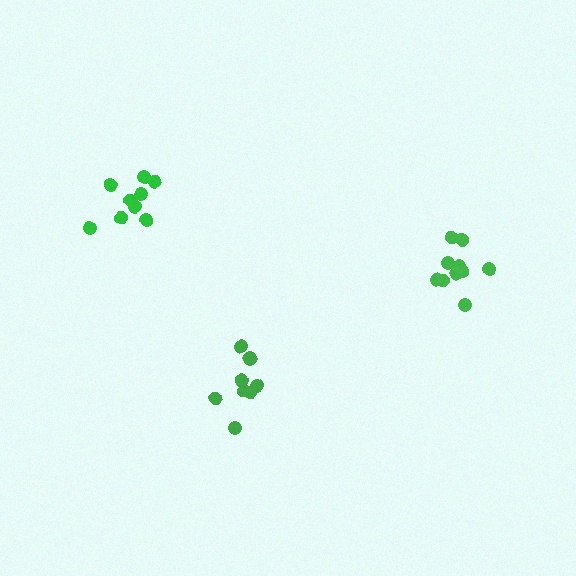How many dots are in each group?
Group 1: 9 dots, Group 2: 9 dots, Group 3: 10 dots (28 total).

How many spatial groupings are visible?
There are 3 spatial groupings.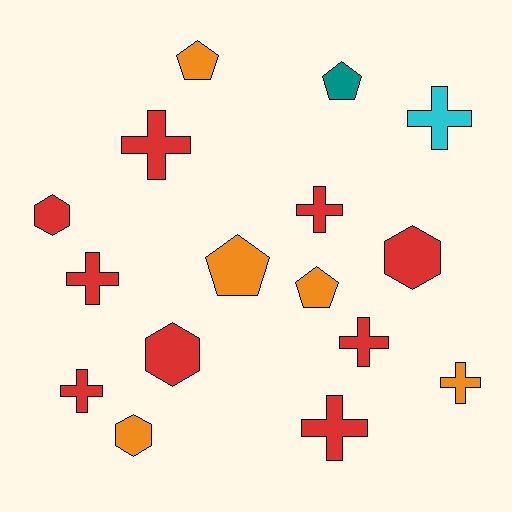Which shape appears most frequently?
Cross, with 8 objects.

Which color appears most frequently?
Red, with 9 objects.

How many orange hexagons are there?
There is 1 orange hexagon.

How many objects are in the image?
There are 16 objects.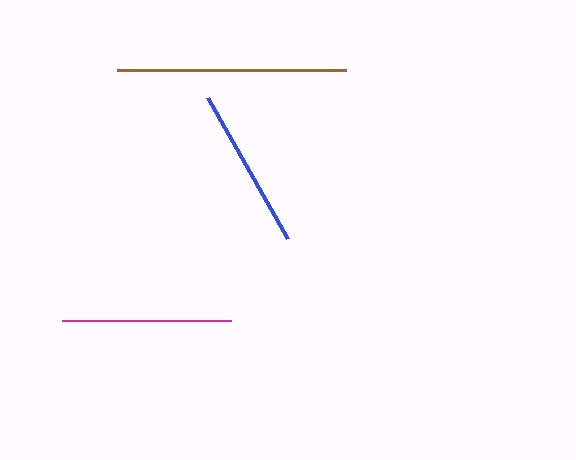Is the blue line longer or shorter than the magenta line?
The magenta line is longer than the blue line.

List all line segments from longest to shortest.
From longest to shortest: brown, magenta, blue.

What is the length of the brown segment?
The brown segment is approximately 229 pixels long.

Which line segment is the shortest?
The blue line is the shortest at approximately 162 pixels.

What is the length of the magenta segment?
The magenta segment is approximately 169 pixels long.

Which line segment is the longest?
The brown line is the longest at approximately 229 pixels.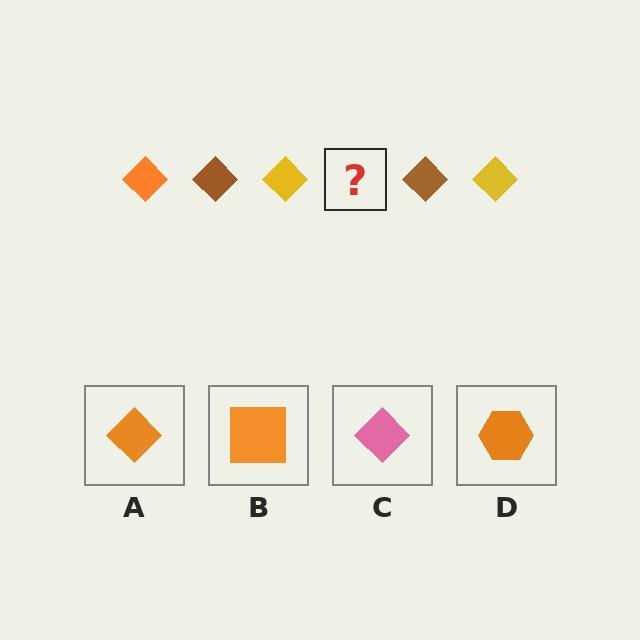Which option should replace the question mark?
Option A.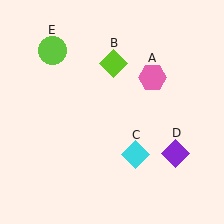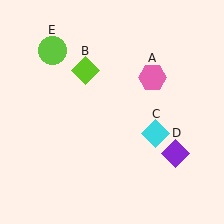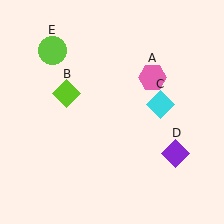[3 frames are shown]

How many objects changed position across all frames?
2 objects changed position: lime diamond (object B), cyan diamond (object C).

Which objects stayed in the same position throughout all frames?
Pink hexagon (object A) and purple diamond (object D) and lime circle (object E) remained stationary.